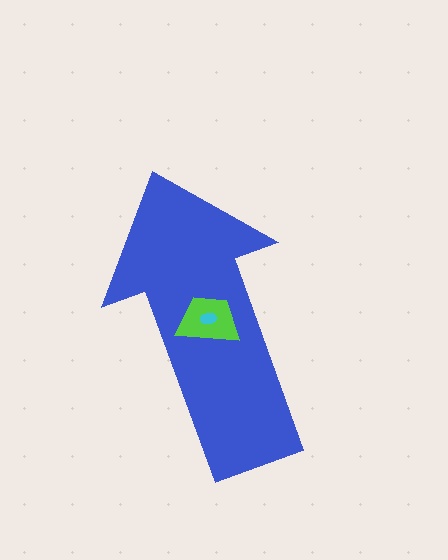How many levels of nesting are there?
3.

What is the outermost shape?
The blue arrow.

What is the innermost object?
The cyan ellipse.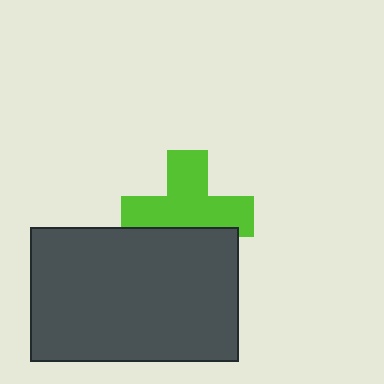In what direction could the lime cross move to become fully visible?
The lime cross could move up. That would shift it out from behind the dark gray rectangle entirely.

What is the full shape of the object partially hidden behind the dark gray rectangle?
The partially hidden object is a lime cross.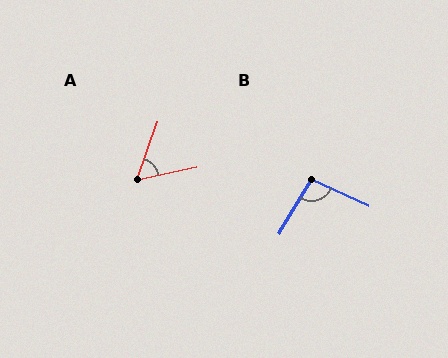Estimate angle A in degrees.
Approximately 59 degrees.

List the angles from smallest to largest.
A (59°), B (96°).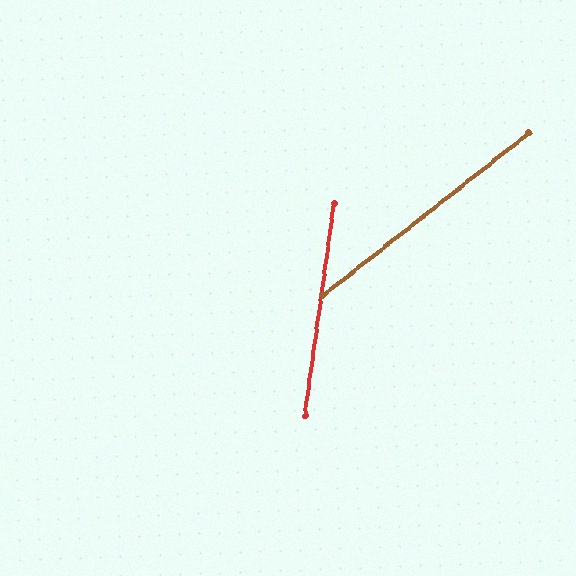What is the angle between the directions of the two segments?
Approximately 44 degrees.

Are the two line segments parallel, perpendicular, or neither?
Neither parallel nor perpendicular — they differ by about 44°.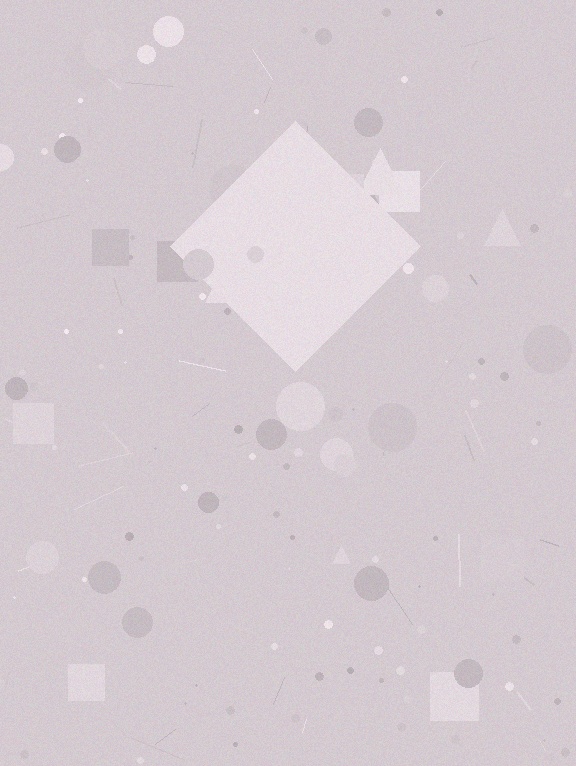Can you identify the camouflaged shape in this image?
The camouflaged shape is a diamond.